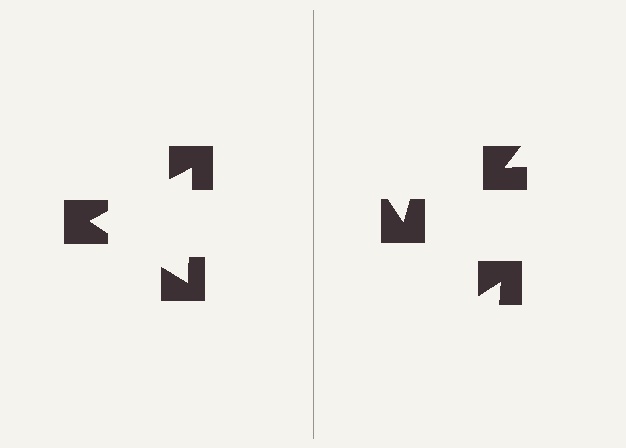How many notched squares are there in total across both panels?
6 — 3 on each side.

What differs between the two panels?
The notched squares are positioned identically on both sides; only the wedge orientations differ. On the left they align to a triangle; on the right they are misaligned.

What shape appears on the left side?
An illusory triangle.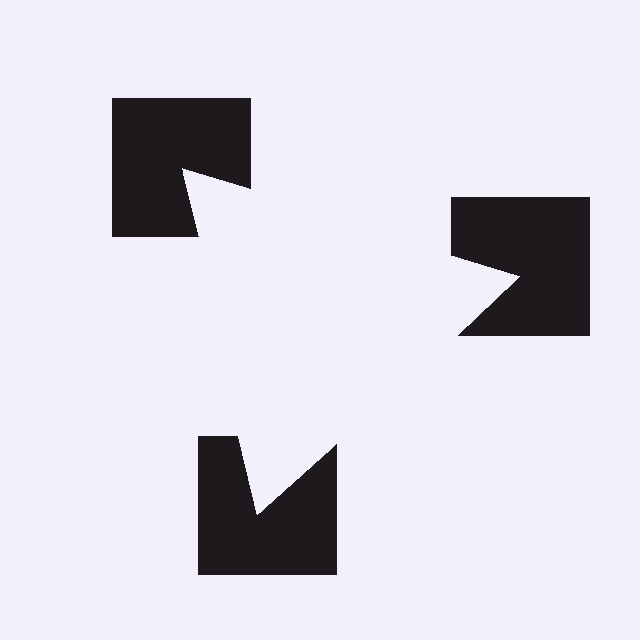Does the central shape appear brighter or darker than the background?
It typically appears slightly brighter than the background, even though no actual brightness change is drawn.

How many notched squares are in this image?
There are 3 — one at each vertex of the illusory triangle.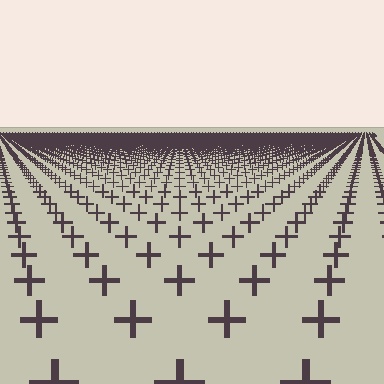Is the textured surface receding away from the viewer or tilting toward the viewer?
The surface is receding away from the viewer. Texture elements get smaller and denser toward the top.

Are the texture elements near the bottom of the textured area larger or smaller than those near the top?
Larger. Near the bottom, elements are closer to the viewer and appear at a bigger on-screen size.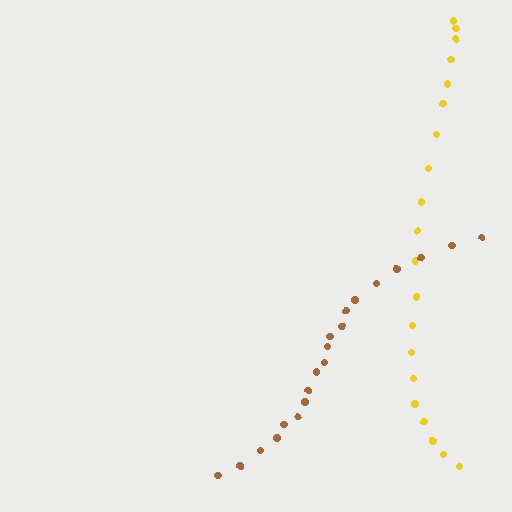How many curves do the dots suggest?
There are 2 distinct paths.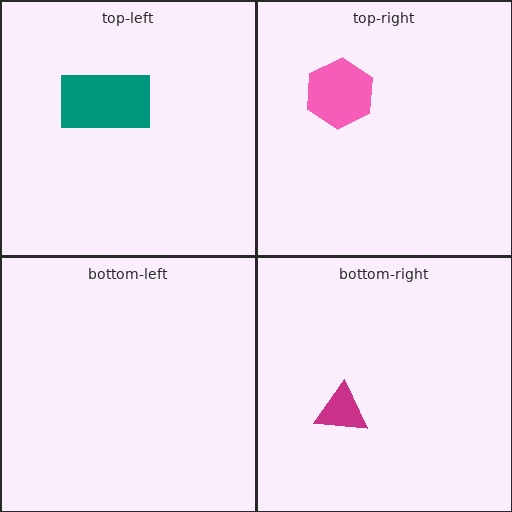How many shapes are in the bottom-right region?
1.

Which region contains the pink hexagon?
The top-right region.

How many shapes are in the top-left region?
1.